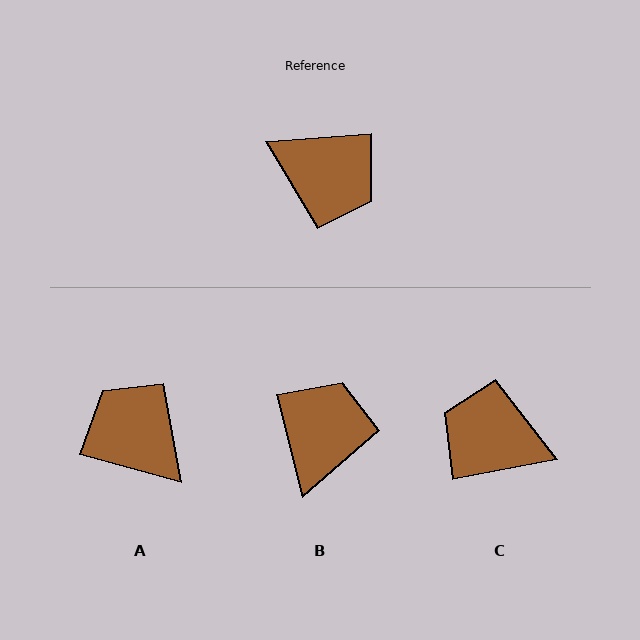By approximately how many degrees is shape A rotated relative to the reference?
Approximately 160 degrees counter-clockwise.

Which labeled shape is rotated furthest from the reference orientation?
C, about 174 degrees away.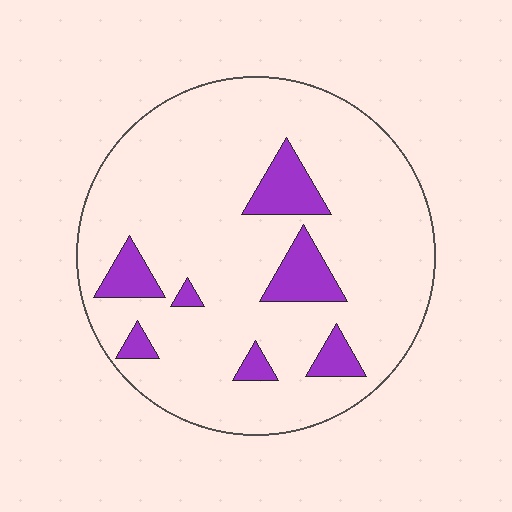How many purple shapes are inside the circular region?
7.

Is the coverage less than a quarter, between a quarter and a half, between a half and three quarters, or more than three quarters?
Less than a quarter.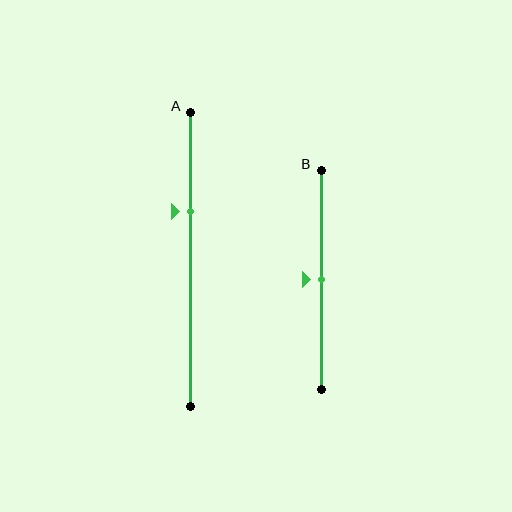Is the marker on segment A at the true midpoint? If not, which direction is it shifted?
No, the marker on segment A is shifted upward by about 16% of the segment length.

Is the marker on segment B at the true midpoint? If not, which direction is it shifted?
Yes, the marker on segment B is at the true midpoint.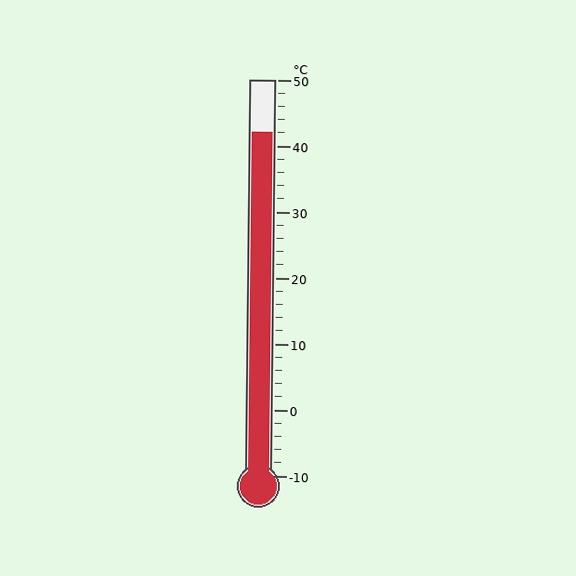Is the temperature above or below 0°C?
The temperature is above 0°C.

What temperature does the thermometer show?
The thermometer shows approximately 42°C.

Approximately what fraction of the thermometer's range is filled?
The thermometer is filled to approximately 85% of its range.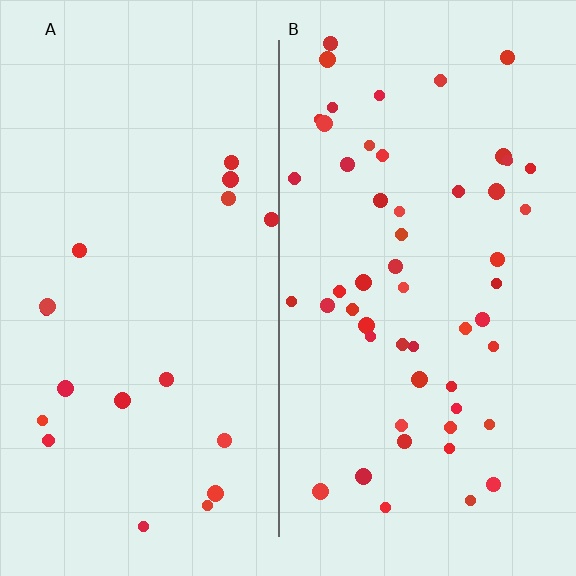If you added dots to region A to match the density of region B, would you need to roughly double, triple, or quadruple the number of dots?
Approximately triple.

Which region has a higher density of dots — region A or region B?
B (the right).